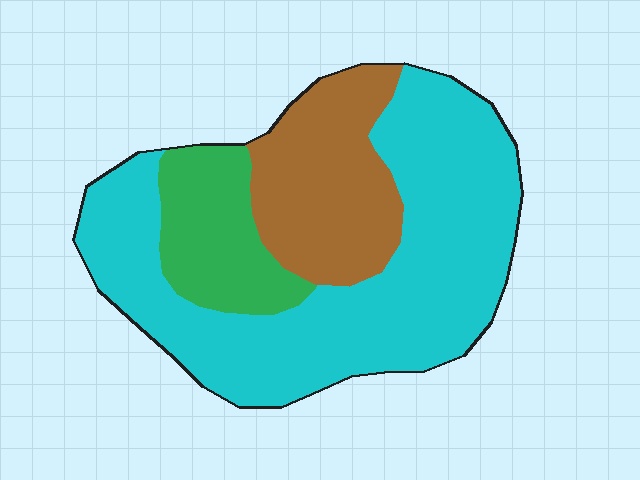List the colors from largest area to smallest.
From largest to smallest: cyan, brown, green.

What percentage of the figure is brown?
Brown takes up about one quarter (1/4) of the figure.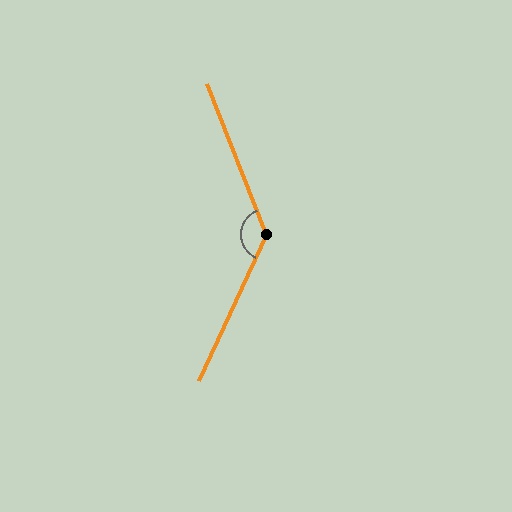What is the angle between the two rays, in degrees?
Approximately 134 degrees.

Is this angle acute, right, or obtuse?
It is obtuse.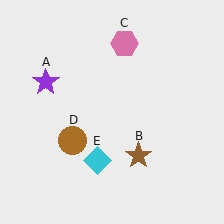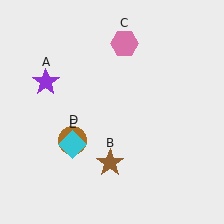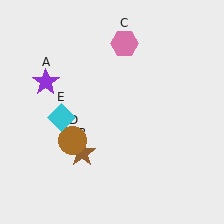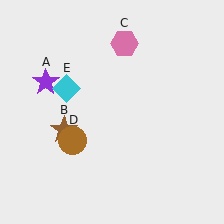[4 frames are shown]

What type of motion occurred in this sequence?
The brown star (object B), cyan diamond (object E) rotated clockwise around the center of the scene.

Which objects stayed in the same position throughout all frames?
Purple star (object A) and pink hexagon (object C) and brown circle (object D) remained stationary.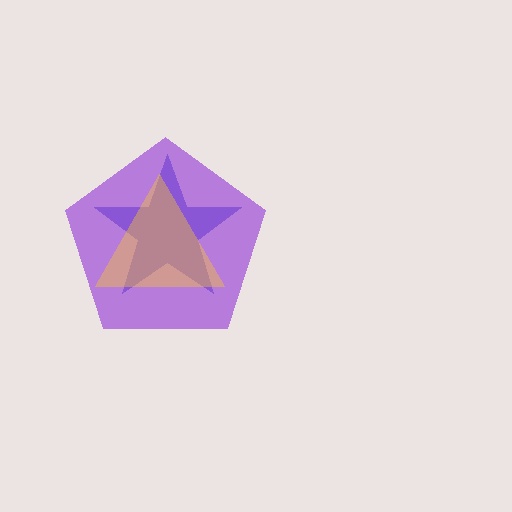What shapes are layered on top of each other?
The layered shapes are: a blue star, a purple pentagon, a yellow triangle.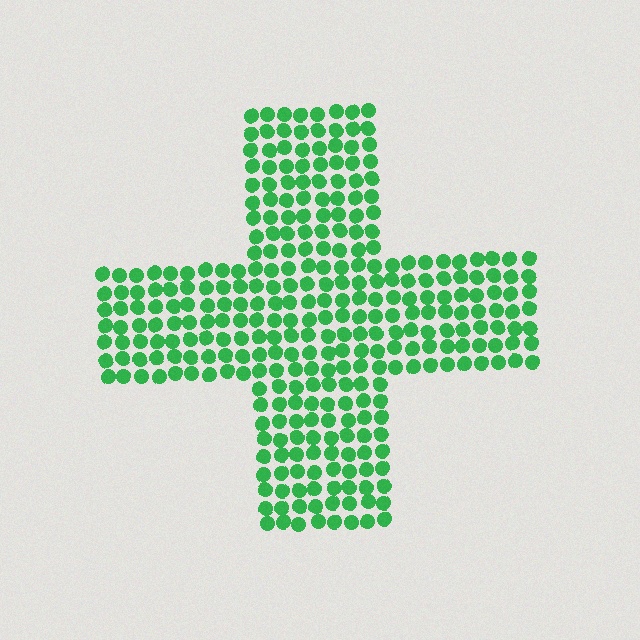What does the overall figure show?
The overall figure shows a cross.